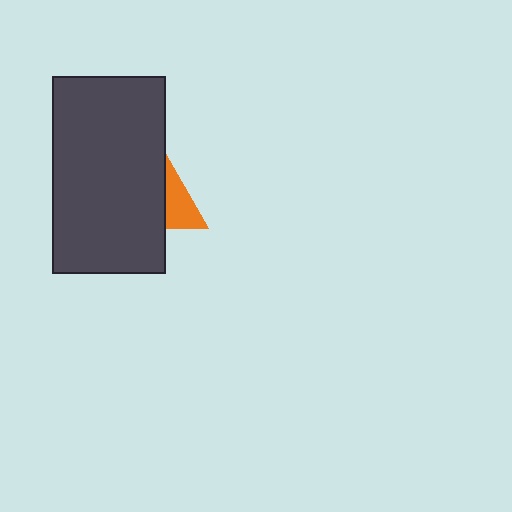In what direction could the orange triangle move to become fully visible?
The orange triangle could move right. That would shift it out from behind the dark gray rectangle entirely.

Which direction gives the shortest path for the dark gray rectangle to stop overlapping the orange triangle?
Moving left gives the shortest separation.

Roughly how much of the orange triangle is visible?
A small part of it is visible (roughly 36%).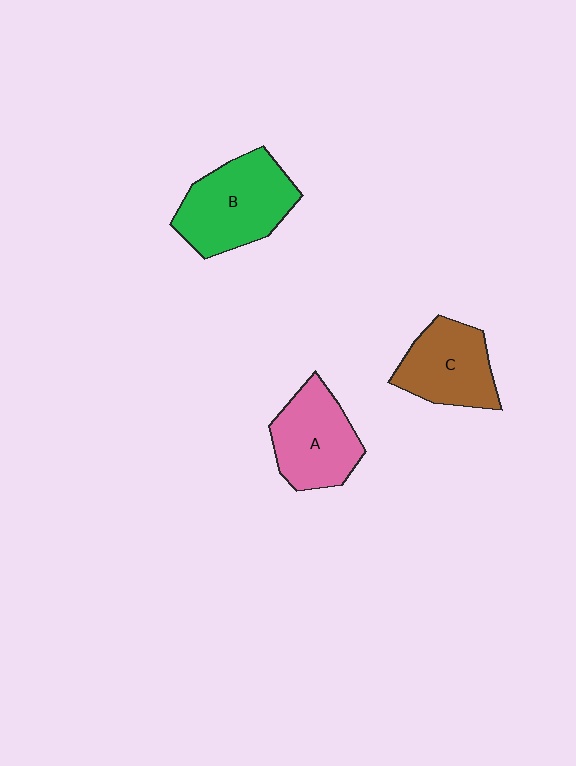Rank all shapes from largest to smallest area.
From largest to smallest: B (green), A (pink), C (brown).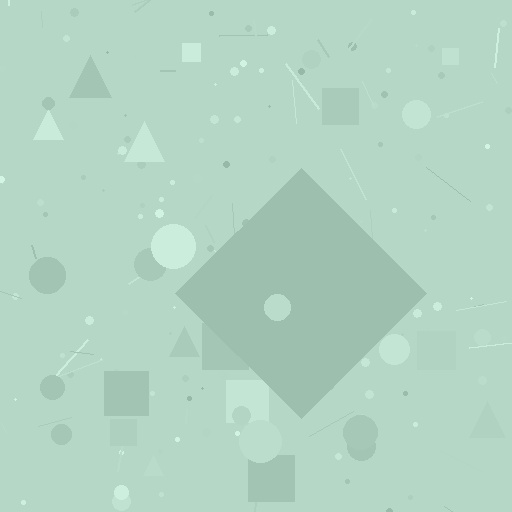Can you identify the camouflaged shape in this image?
The camouflaged shape is a diamond.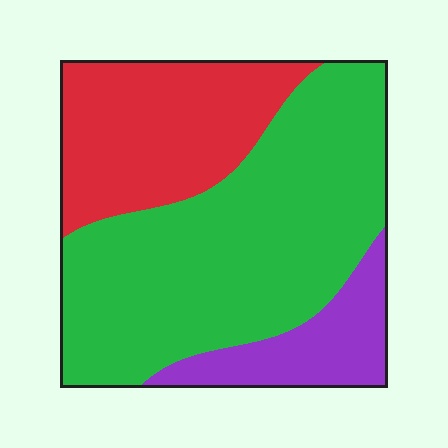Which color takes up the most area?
Green, at roughly 55%.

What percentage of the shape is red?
Red takes up about one quarter (1/4) of the shape.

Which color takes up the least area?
Purple, at roughly 15%.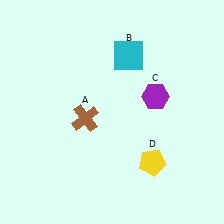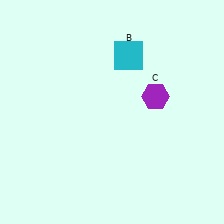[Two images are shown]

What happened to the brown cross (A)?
The brown cross (A) was removed in Image 2. It was in the bottom-left area of Image 1.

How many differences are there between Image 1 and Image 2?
There are 2 differences between the two images.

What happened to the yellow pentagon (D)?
The yellow pentagon (D) was removed in Image 2. It was in the bottom-right area of Image 1.